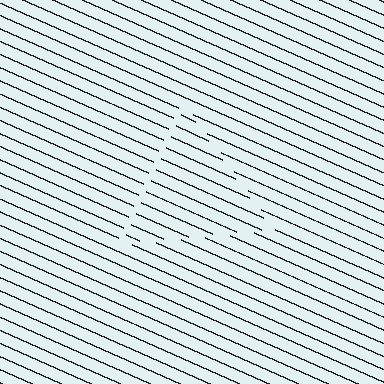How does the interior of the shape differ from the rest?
The interior of the shape contains the same grating, shifted by half a period — the contour is defined by the phase discontinuity where line-ends from the inner and outer gratings abut.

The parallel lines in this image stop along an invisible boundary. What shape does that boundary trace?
An illusory triangle. The interior of the shape contains the same grating, shifted by half a period — the contour is defined by the phase discontinuity where line-ends from the inner and outer gratings abut.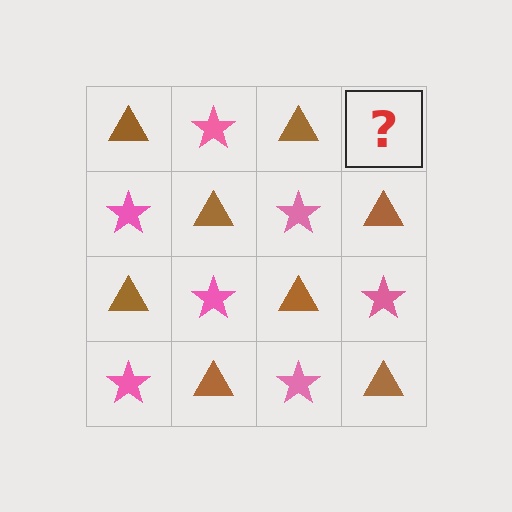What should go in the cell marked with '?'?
The missing cell should contain a pink star.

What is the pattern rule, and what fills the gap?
The rule is that it alternates brown triangle and pink star in a checkerboard pattern. The gap should be filled with a pink star.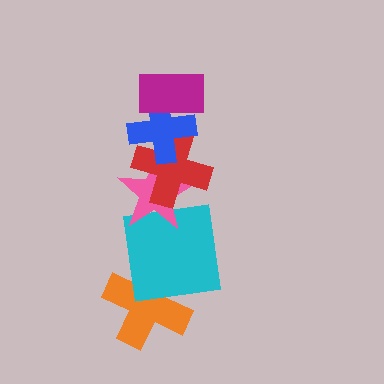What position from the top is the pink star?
The pink star is 4th from the top.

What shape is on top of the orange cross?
The cyan square is on top of the orange cross.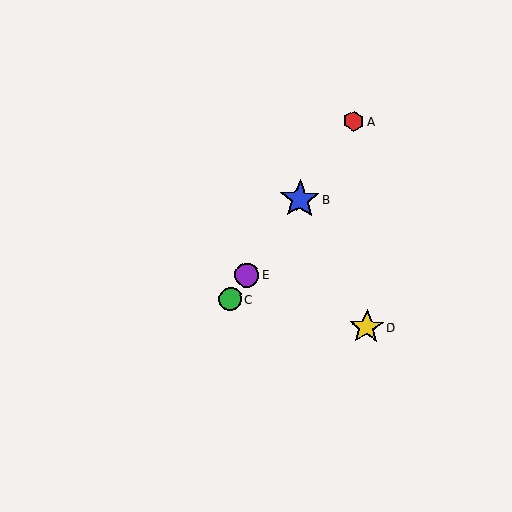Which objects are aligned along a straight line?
Objects A, B, C, E are aligned along a straight line.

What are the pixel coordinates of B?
Object B is at (300, 199).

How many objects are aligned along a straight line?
4 objects (A, B, C, E) are aligned along a straight line.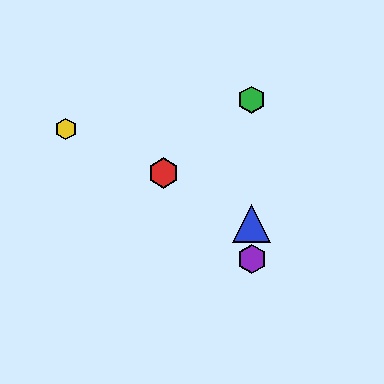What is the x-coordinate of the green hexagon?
The green hexagon is at x≈252.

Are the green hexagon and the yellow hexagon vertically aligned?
No, the green hexagon is at x≈252 and the yellow hexagon is at x≈66.